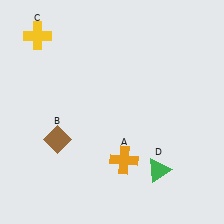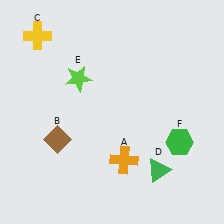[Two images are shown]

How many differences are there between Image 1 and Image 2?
There are 2 differences between the two images.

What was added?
A lime star (E), a green hexagon (F) were added in Image 2.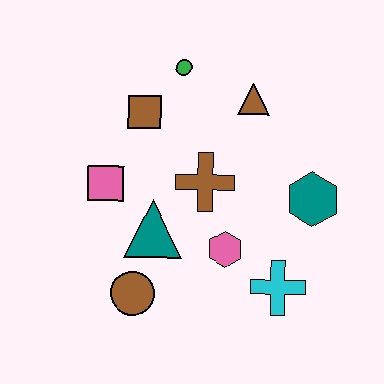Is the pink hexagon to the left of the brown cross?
No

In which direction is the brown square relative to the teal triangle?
The brown square is above the teal triangle.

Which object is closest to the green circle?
The brown square is closest to the green circle.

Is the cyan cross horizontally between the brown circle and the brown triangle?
No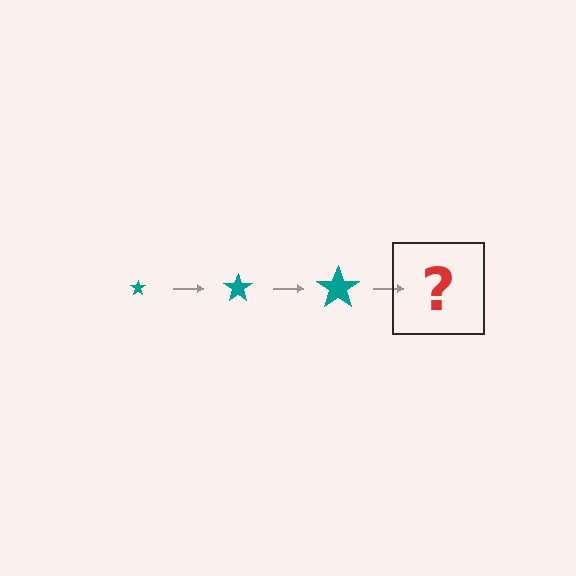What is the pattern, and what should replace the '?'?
The pattern is that the star gets progressively larger each step. The '?' should be a teal star, larger than the previous one.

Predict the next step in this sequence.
The next step is a teal star, larger than the previous one.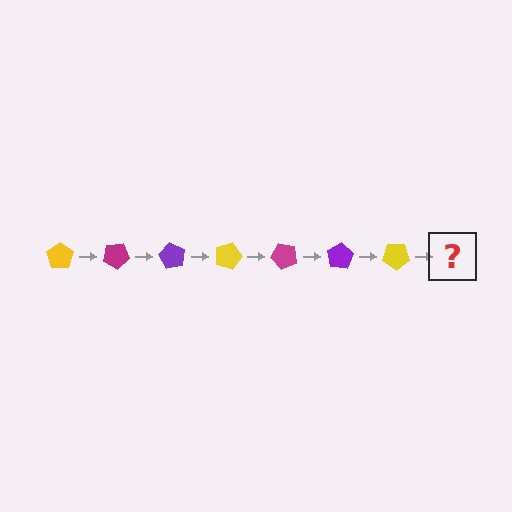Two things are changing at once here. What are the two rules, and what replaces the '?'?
The two rules are that it rotates 30 degrees each step and the color cycles through yellow, magenta, and purple. The '?' should be a magenta pentagon, rotated 210 degrees from the start.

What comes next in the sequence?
The next element should be a magenta pentagon, rotated 210 degrees from the start.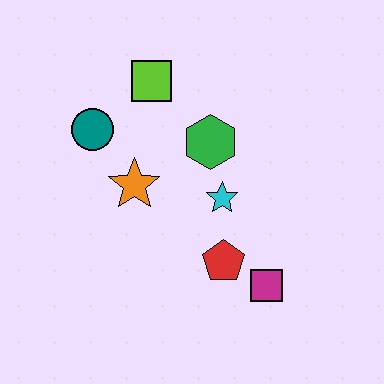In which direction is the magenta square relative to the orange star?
The magenta square is to the right of the orange star.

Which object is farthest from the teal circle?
The magenta square is farthest from the teal circle.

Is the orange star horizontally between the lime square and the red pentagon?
No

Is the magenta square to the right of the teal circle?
Yes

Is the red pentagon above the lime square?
No